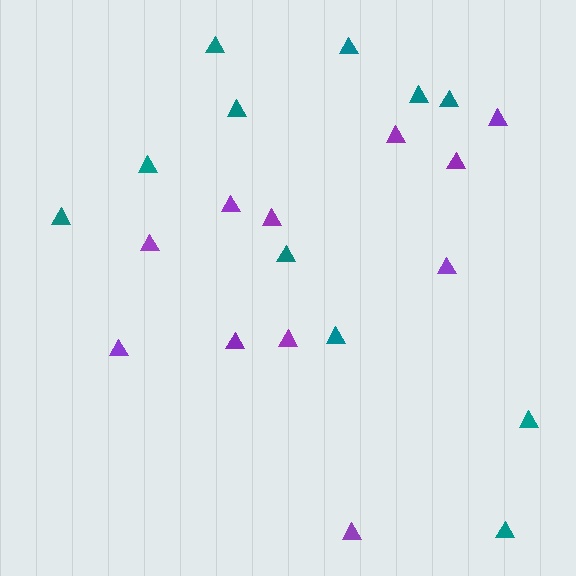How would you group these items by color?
There are 2 groups: one group of teal triangles (11) and one group of purple triangles (11).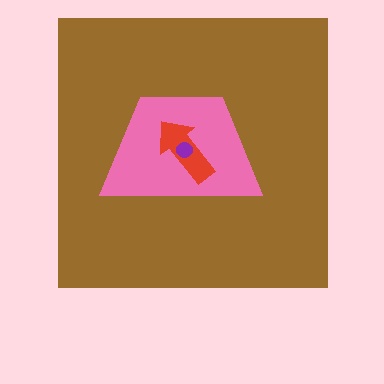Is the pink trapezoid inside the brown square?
Yes.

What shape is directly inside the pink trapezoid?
The red arrow.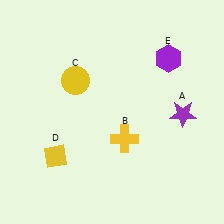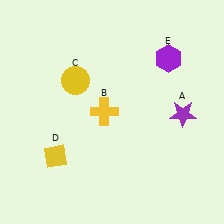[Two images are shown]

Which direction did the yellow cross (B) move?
The yellow cross (B) moved up.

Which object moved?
The yellow cross (B) moved up.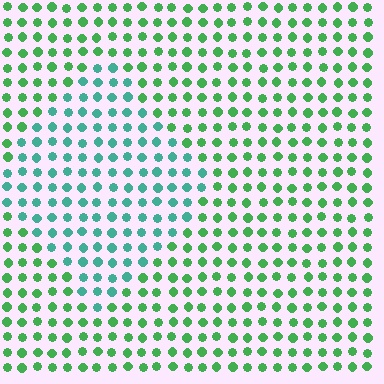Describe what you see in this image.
The image is filled with small green elements in a uniform arrangement. A diamond-shaped region is visible where the elements are tinted to a slightly different hue, forming a subtle color boundary.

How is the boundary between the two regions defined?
The boundary is defined purely by a slight shift in hue (about 39 degrees). Spacing, size, and orientation are identical on both sides.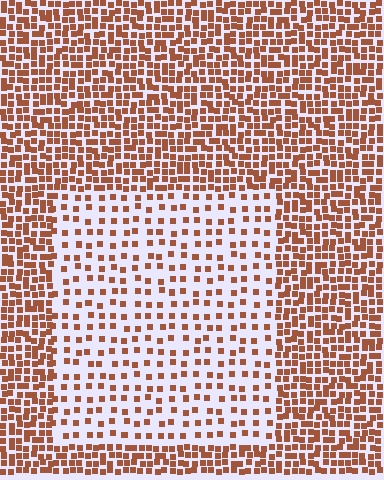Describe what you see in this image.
The image contains small brown elements arranged at two different densities. A rectangle-shaped region is visible where the elements are less densely packed than the surrounding area.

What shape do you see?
I see a rectangle.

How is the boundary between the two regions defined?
The boundary is defined by a change in element density (approximately 2.4x ratio). All elements are the same color, size, and shape.